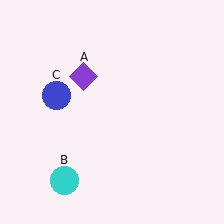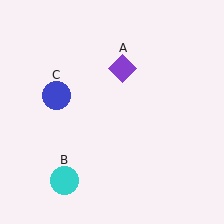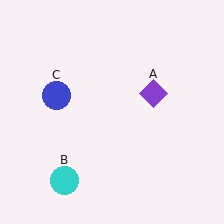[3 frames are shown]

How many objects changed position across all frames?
1 object changed position: purple diamond (object A).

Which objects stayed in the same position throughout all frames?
Cyan circle (object B) and blue circle (object C) remained stationary.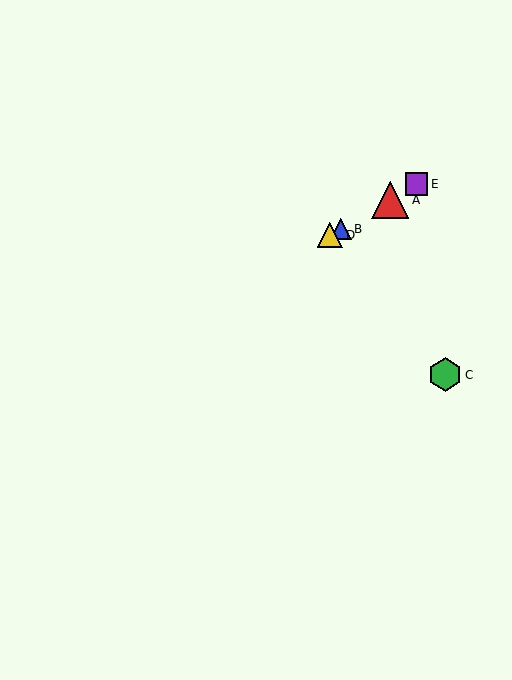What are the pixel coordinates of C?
Object C is at (445, 375).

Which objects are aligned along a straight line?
Objects A, B, D, E are aligned along a straight line.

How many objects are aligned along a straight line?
4 objects (A, B, D, E) are aligned along a straight line.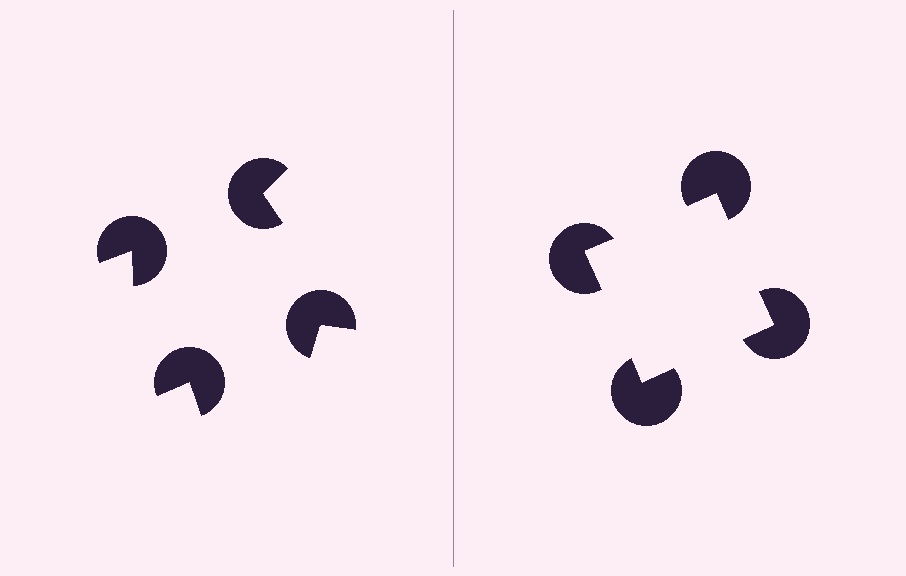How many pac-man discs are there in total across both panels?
8 — 4 on each side.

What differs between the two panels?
The pac-man discs are positioned identically on both sides; only the wedge orientations differ. On the right they align to a square; on the left they are misaligned.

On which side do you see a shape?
An illusory square appears on the right side. On the left side the wedge cuts are rotated, so no coherent shape forms.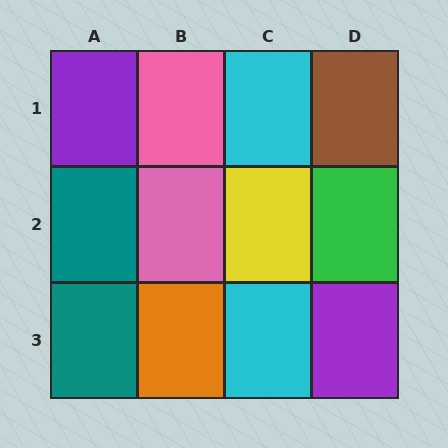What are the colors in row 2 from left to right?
Teal, pink, yellow, green.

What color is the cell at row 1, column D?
Brown.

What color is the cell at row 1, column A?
Purple.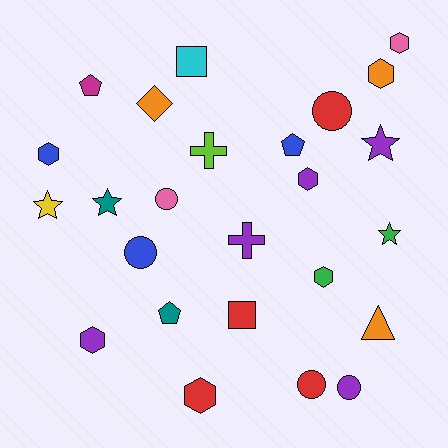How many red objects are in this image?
There are 4 red objects.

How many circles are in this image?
There are 5 circles.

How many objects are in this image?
There are 25 objects.